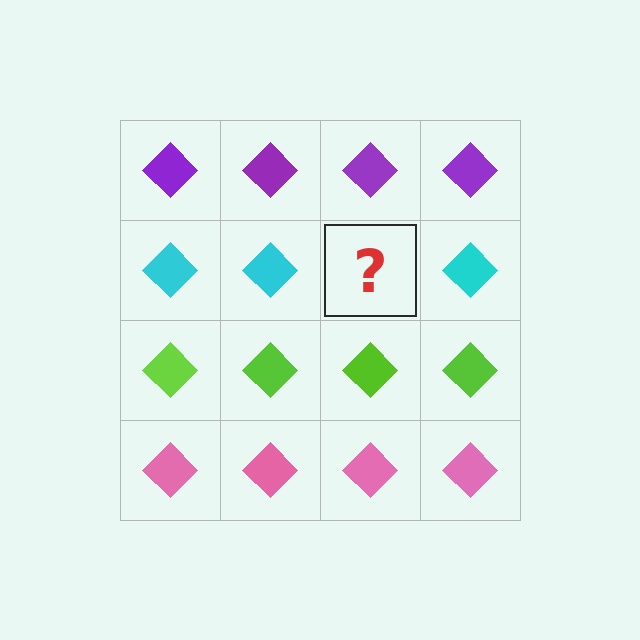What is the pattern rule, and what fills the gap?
The rule is that each row has a consistent color. The gap should be filled with a cyan diamond.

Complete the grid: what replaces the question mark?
The question mark should be replaced with a cyan diamond.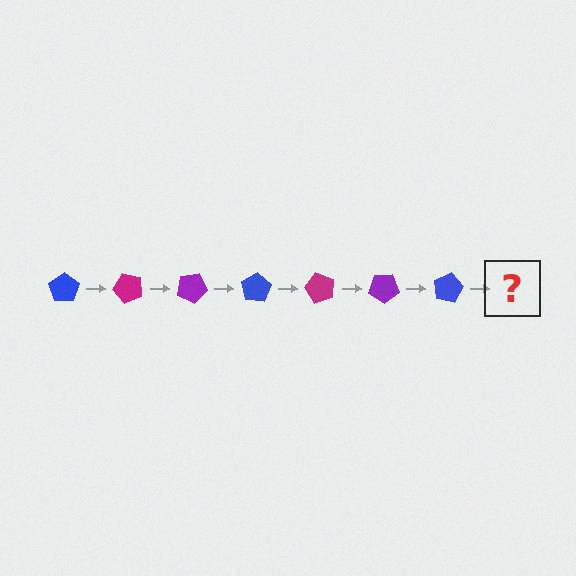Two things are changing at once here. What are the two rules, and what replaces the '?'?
The two rules are that it rotates 50 degrees each step and the color cycles through blue, magenta, and purple. The '?' should be a magenta pentagon, rotated 350 degrees from the start.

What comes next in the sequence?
The next element should be a magenta pentagon, rotated 350 degrees from the start.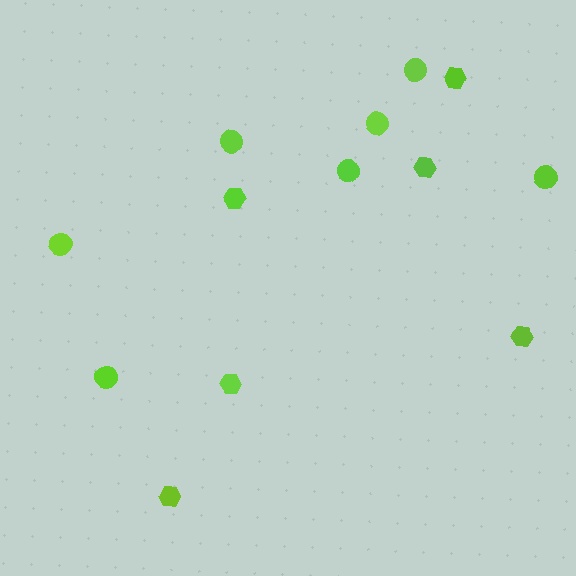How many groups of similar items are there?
There are 2 groups: one group of circles (7) and one group of hexagons (6).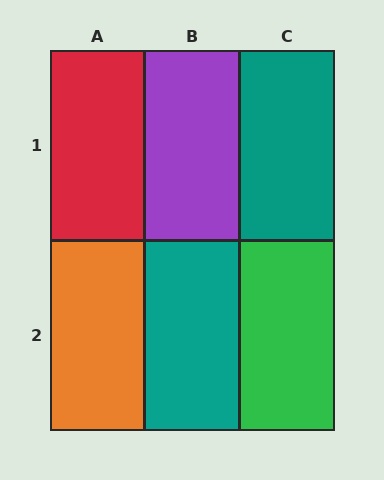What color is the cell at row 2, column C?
Green.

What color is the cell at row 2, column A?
Orange.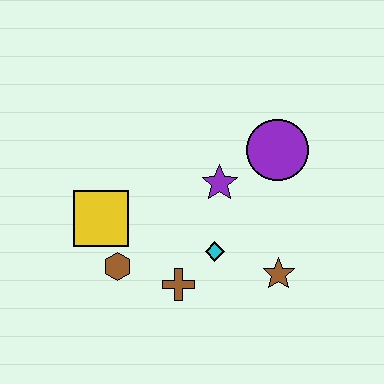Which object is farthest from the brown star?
The yellow square is farthest from the brown star.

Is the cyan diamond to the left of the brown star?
Yes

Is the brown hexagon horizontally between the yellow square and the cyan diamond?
Yes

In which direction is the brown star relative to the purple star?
The brown star is below the purple star.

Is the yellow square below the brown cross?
No